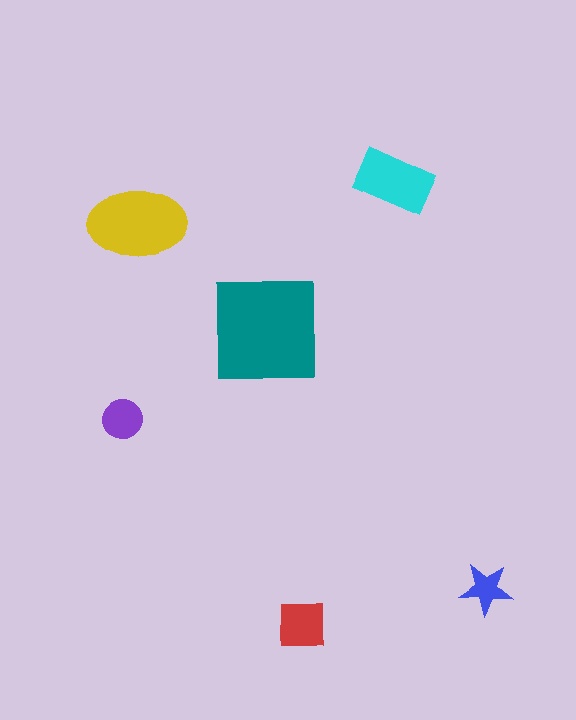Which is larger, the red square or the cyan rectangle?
The cyan rectangle.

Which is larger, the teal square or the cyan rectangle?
The teal square.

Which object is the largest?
The teal square.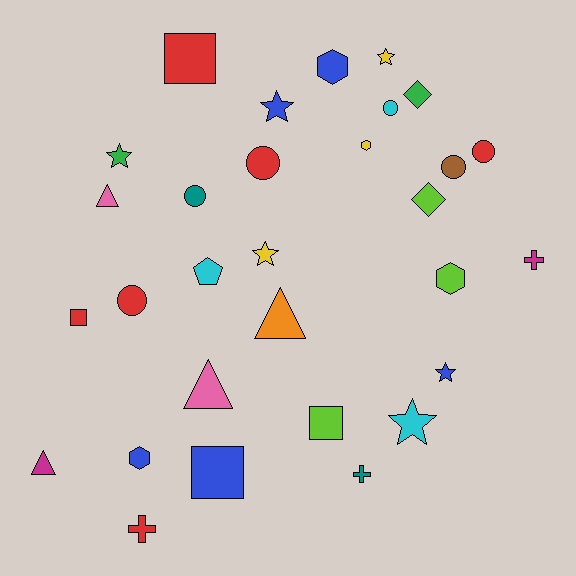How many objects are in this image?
There are 30 objects.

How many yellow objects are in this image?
There are 3 yellow objects.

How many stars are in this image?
There are 6 stars.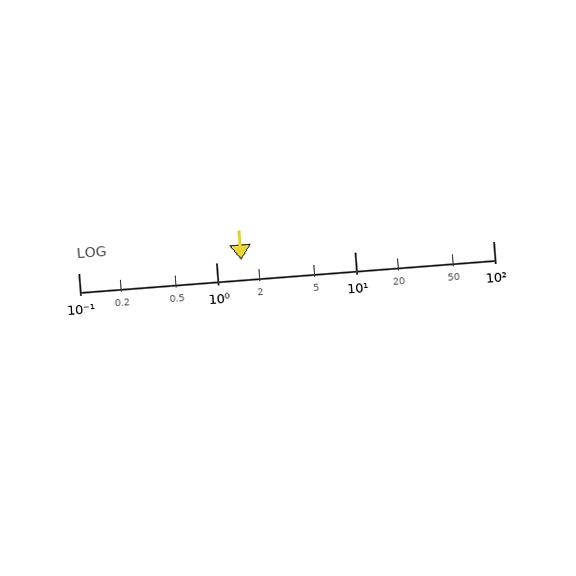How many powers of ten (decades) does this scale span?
The scale spans 3 decades, from 0.1 to 100.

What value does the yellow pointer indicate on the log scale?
The pointer indicates approximately 1.5.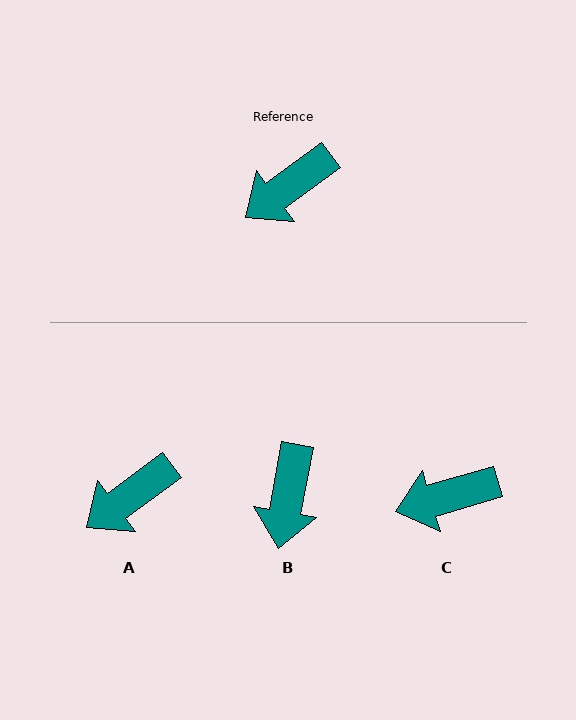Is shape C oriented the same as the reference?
No, it is off by about 20 degrees.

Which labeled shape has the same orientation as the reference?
A.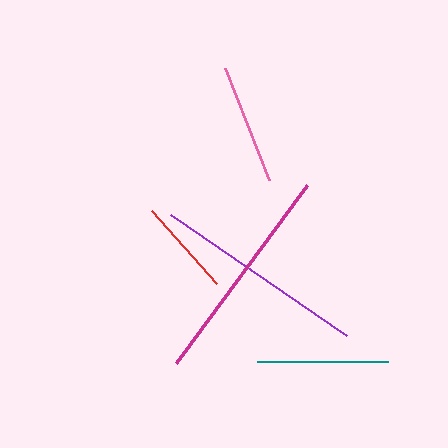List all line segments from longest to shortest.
From longest to shortest: magenta, purple, teal, pink, red.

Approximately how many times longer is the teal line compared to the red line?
The teal line is approximately 1.3 times the length of the red line.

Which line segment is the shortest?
The red line is the shortest at approximately 98 pixels.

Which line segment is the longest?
The magenta line is the longest at approximately 221 pixels.